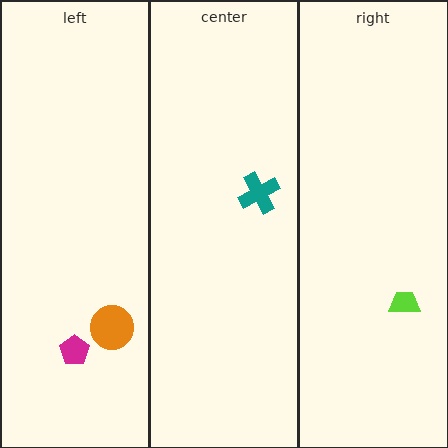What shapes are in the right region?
The lime trapezoid.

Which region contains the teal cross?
The center region.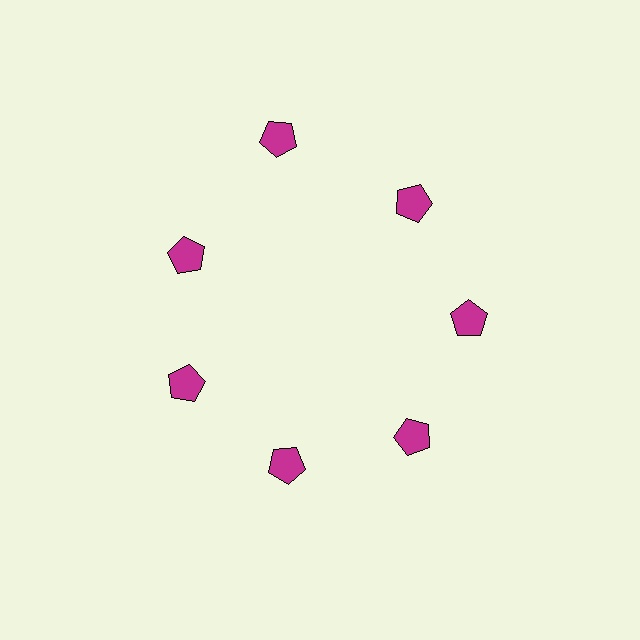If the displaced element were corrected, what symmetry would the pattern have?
It would have 7-fold rotational symmetry — the pattern would map onto itself every 51 degrees.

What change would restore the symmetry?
The symmetry would be restored by moving it inward, back onto the ring so that all 7 pentagons sit at equal angles and equal distance from the center.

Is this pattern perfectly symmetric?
No. The 7 magenta pentagons are arranged in a ring, but one element near the 12 o'clock position is pushed outward from the center, breaking the 7-fold rotational symmetry.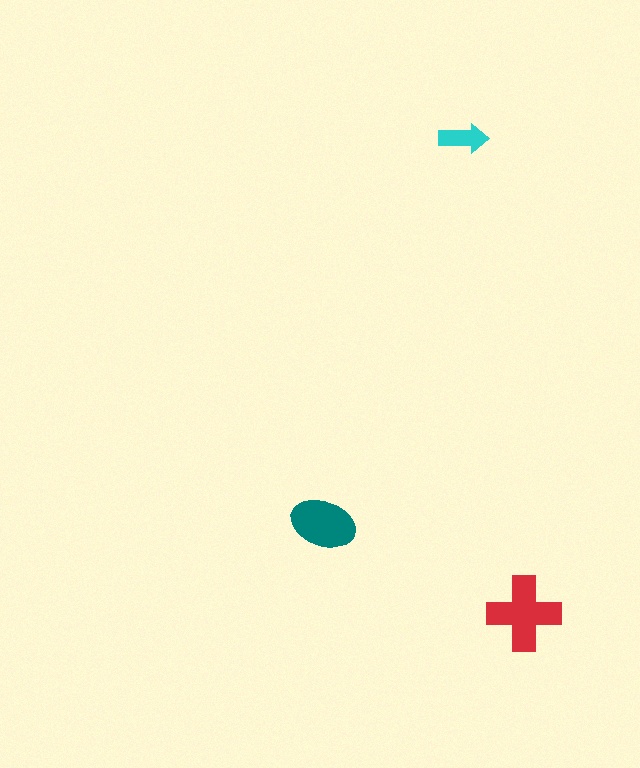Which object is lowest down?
The red cross is bottommost.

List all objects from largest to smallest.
The red cross, the teal ellipse, the cyan arrow.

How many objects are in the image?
There are 3 objects in the image.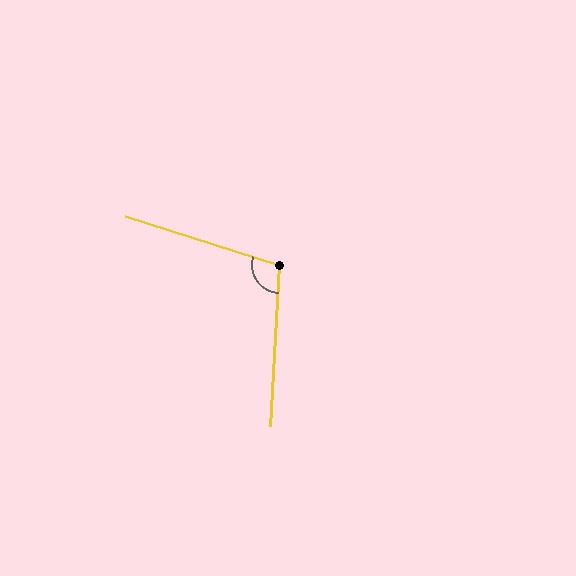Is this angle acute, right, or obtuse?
It is obtuse.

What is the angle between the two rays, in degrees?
Approximately 104 degrees.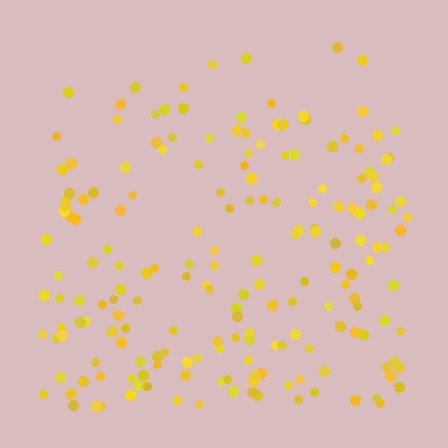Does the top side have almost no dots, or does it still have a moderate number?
Still a moderate number, just noticeably fewer than the bottom.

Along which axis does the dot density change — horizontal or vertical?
Vertical.